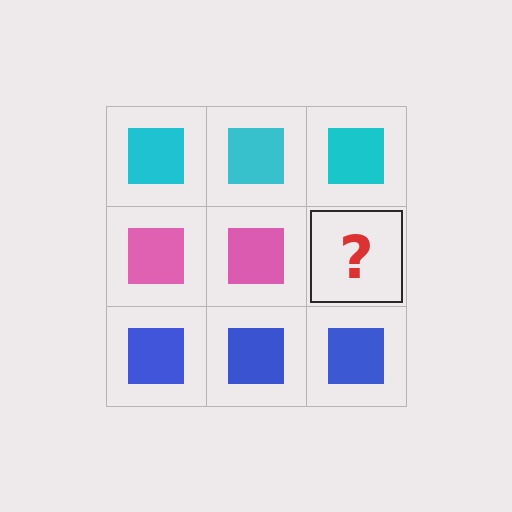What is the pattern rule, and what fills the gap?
The rule is that each row has a consistent color. The gap should be filled with a pink square.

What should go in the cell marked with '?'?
The missing cell should contain a pink square.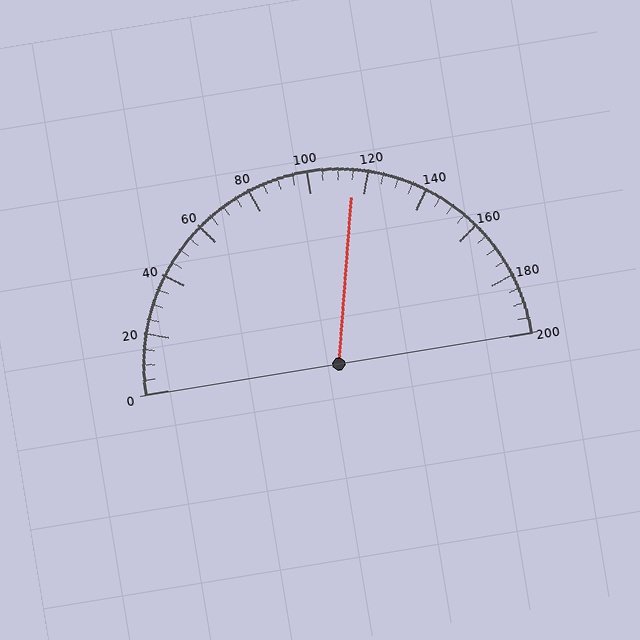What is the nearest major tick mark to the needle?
The nearest major tick mark is 120.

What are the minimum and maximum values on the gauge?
The gauge ranges from 0 to 200.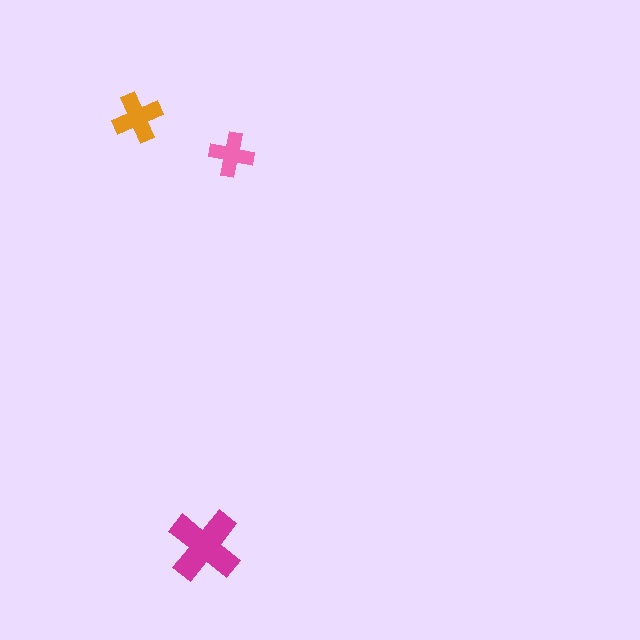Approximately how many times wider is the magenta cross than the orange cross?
About 1.5 times wider.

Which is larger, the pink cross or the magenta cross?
The magenta one.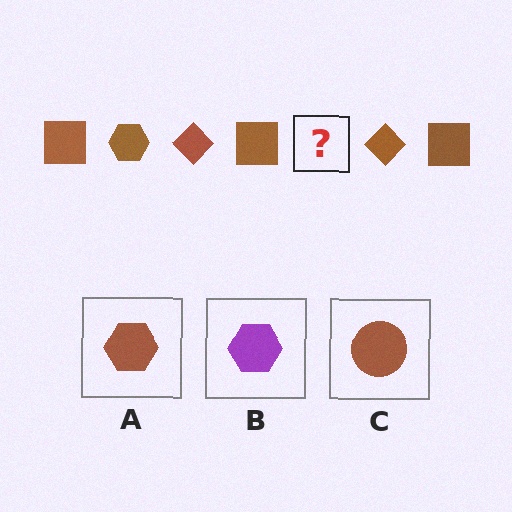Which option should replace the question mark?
Option A.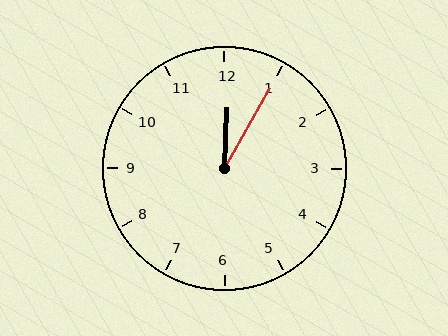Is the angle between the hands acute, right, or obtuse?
It is acute.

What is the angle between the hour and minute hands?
Approximately 28 degrees.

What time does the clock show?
12:05.